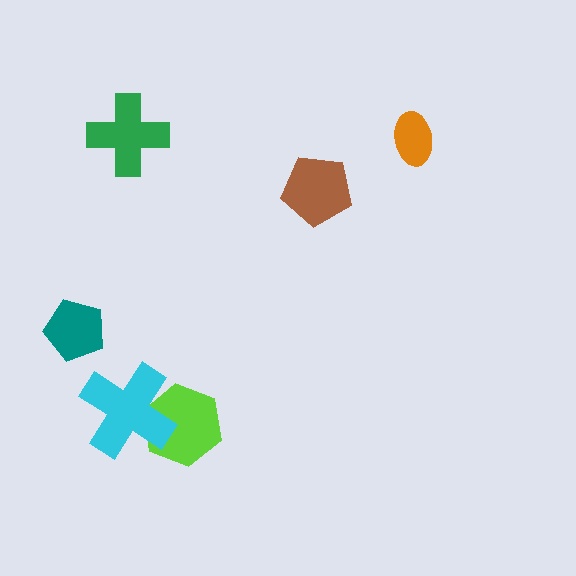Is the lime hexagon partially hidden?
Yes, it is partially covered by another shape.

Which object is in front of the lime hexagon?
The cyan cross is in front of the lime hexagon.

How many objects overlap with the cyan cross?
1 object overlaps with the cyan cross.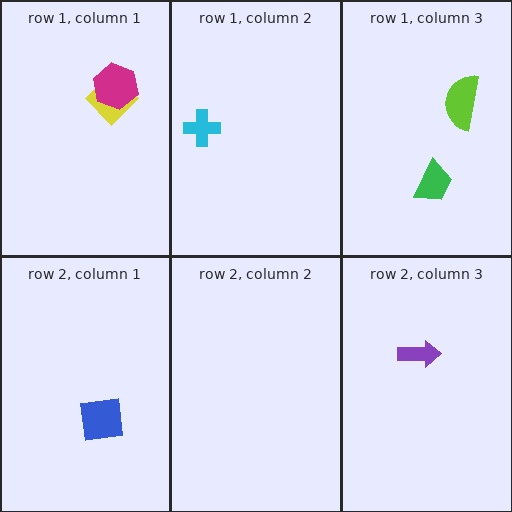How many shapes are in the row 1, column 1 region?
2.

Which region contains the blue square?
The row 2, column 1 region.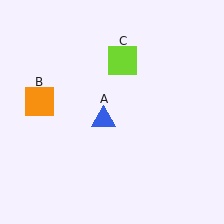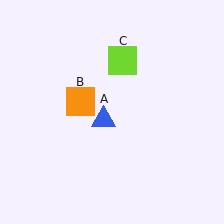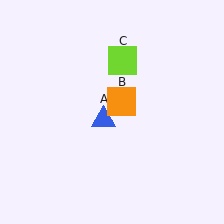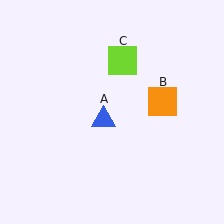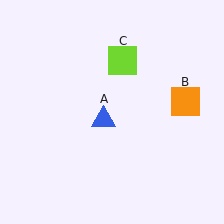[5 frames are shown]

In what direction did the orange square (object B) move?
The orange square (object B) moved right.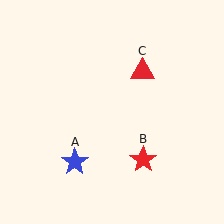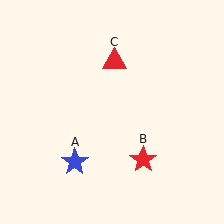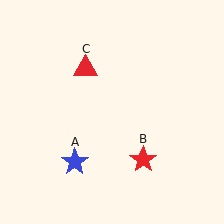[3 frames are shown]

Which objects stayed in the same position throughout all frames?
Blue star (object A) and red star (object B) remained stationary.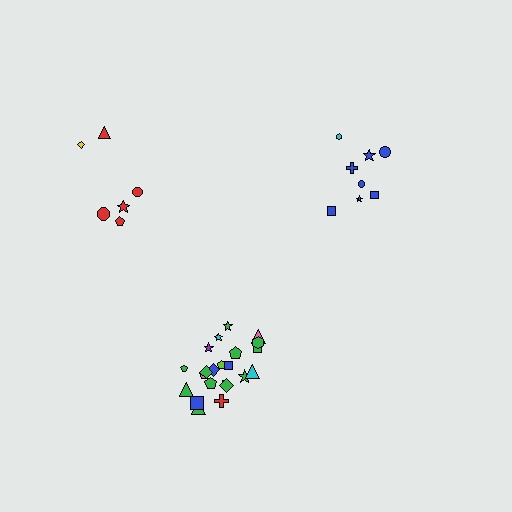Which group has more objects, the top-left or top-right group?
The top-right group.